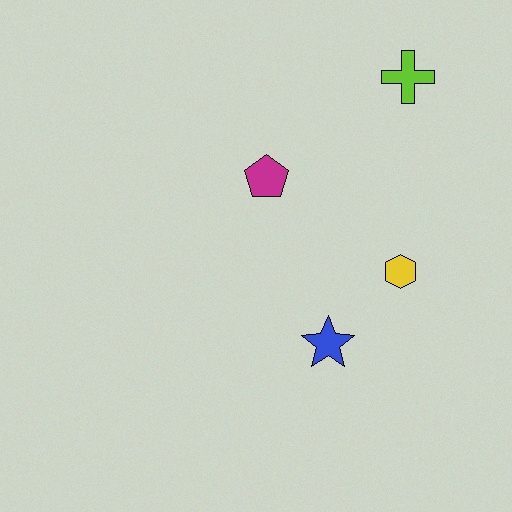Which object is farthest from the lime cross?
The blue star is farthest from the lime cross.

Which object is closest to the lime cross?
The magenta pentagon is closest to the lime cross.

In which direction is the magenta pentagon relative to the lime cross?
The magenta pentagon is to the left of the lime cross.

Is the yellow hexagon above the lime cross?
No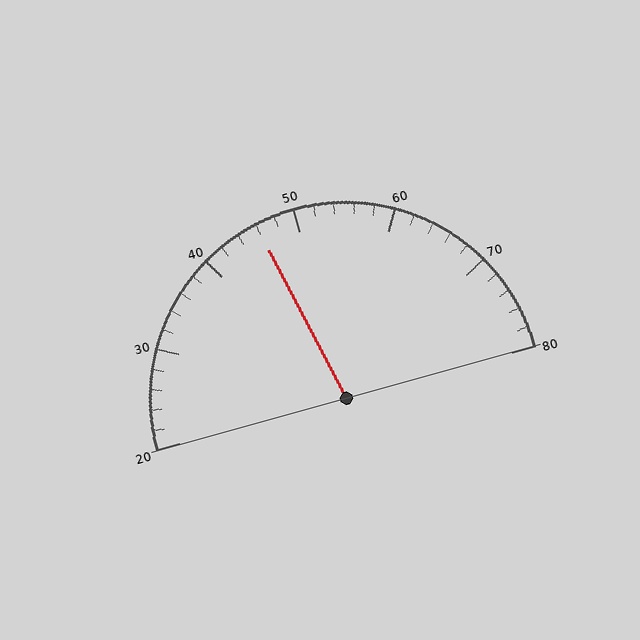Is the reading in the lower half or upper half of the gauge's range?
The reading is in the lower half of the range (20 to 80).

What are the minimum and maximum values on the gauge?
The gauge ranges from 20 to 80.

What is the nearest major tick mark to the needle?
The nearest major tick mark is 50.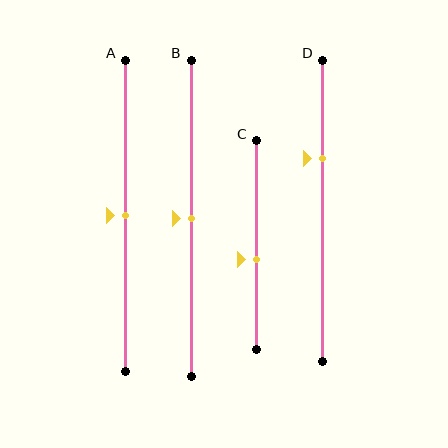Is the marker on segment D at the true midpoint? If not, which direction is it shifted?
No, the marker on segment D is shifted upward by about 17% of the segment length.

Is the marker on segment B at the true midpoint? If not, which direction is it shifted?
Yes, the marker on segment B is at the true midpoint.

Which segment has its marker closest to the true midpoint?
Segment A has its marker closest to the true midpoint.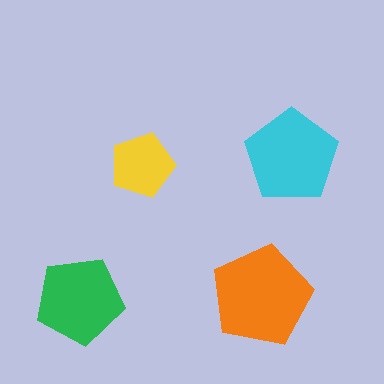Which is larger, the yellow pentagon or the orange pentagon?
The orange one.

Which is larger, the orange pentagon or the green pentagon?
The orange one.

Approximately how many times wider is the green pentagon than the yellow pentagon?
About 1.5 times wider.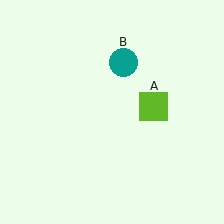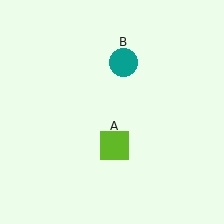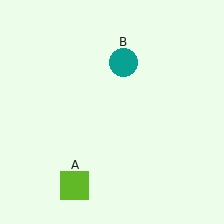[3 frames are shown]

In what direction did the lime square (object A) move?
The lime square (object A) moved down and to the left.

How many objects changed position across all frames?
1 object changed position: lime square (object A).